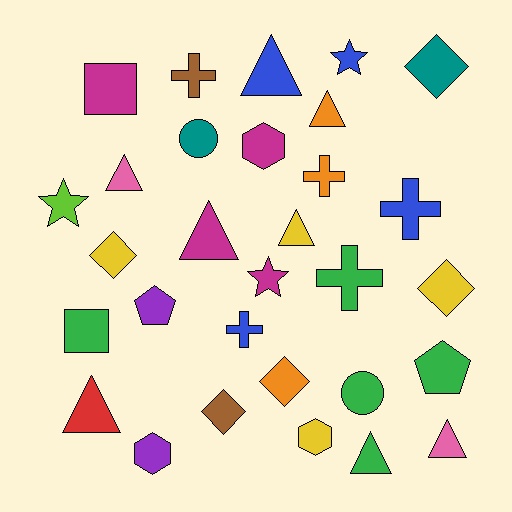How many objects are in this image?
There are 30 objects.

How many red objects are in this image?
There is 1 red object.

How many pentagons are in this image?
There are 2 pentagons.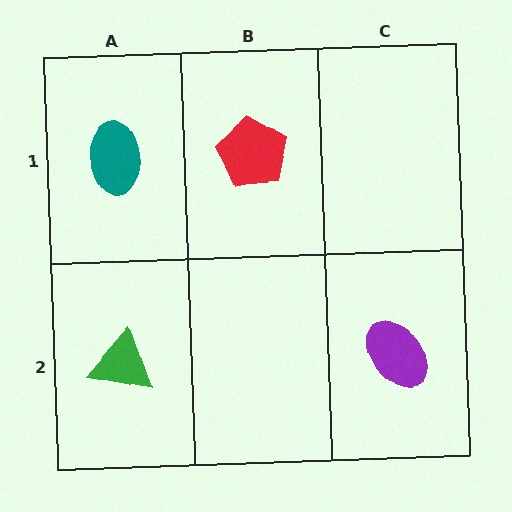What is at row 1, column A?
A teal ellipse.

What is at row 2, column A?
A green triangle.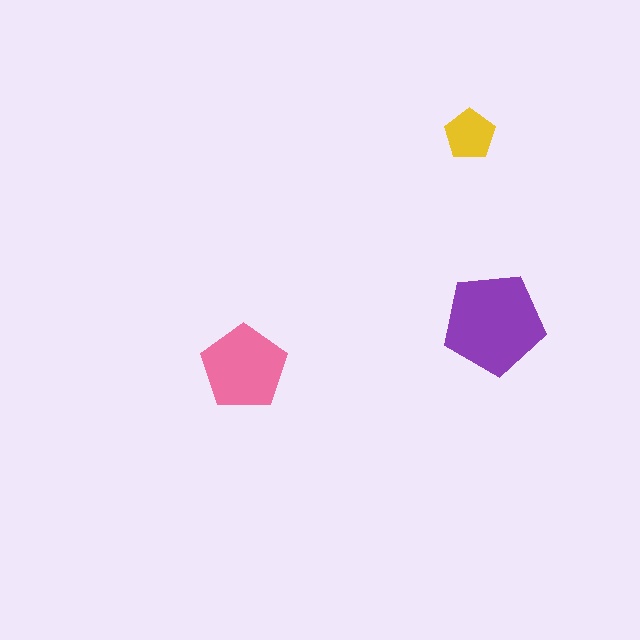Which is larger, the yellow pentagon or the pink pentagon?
The pink one.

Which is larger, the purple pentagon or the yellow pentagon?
The purple one.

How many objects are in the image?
There are 3 objects in the image.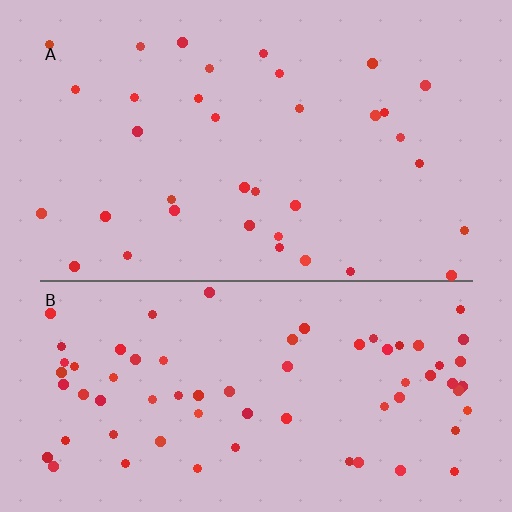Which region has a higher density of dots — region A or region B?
B (the bottom).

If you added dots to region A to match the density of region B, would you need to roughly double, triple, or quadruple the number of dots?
Approximately double.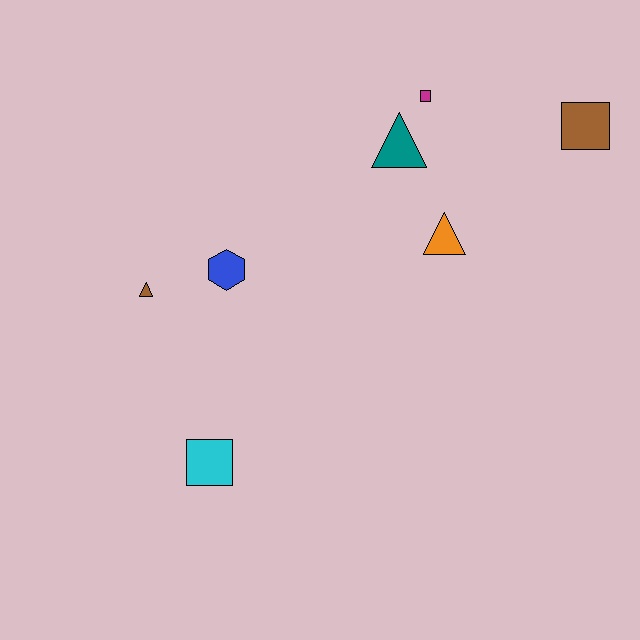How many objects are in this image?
There are 7 objects.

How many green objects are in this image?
There are no green objects.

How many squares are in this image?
There are 3 squares.